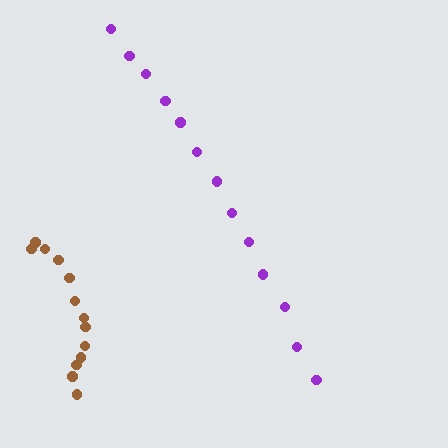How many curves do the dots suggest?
There are 2 distinct paths.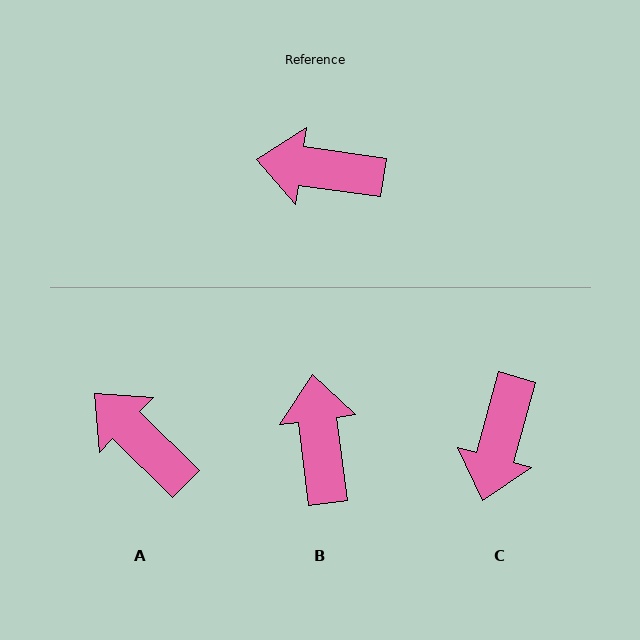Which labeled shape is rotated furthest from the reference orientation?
C, about 82 degrees away.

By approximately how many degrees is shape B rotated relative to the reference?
Approximately 75 degrees clockwise.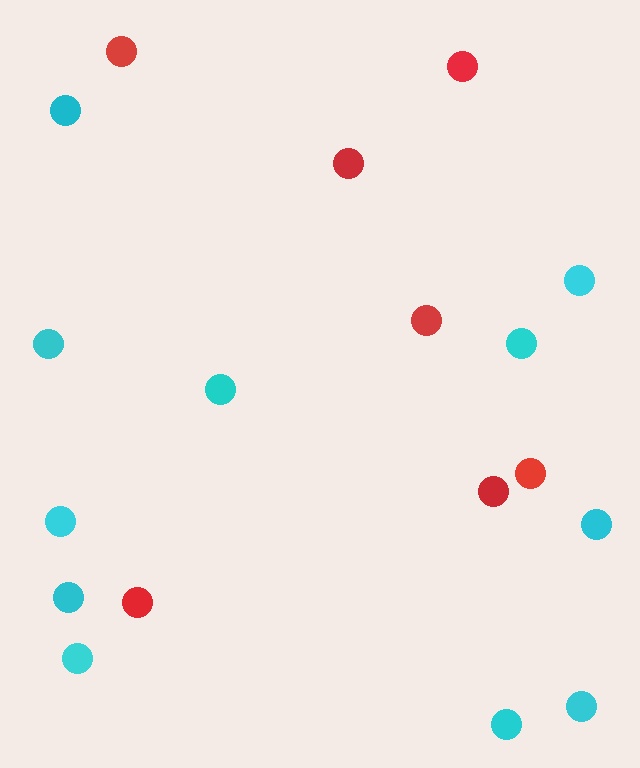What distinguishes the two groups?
There are 2 groups: one group of cyan circles (11) and one group of red circles (7).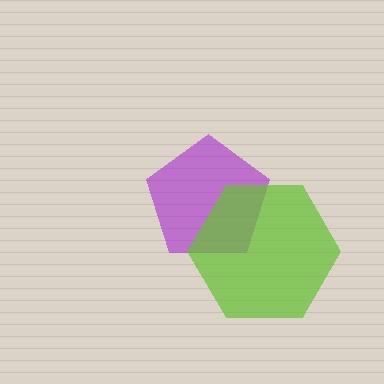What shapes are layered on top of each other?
The layered shapes are: a purple pentagon, a lime hexagon.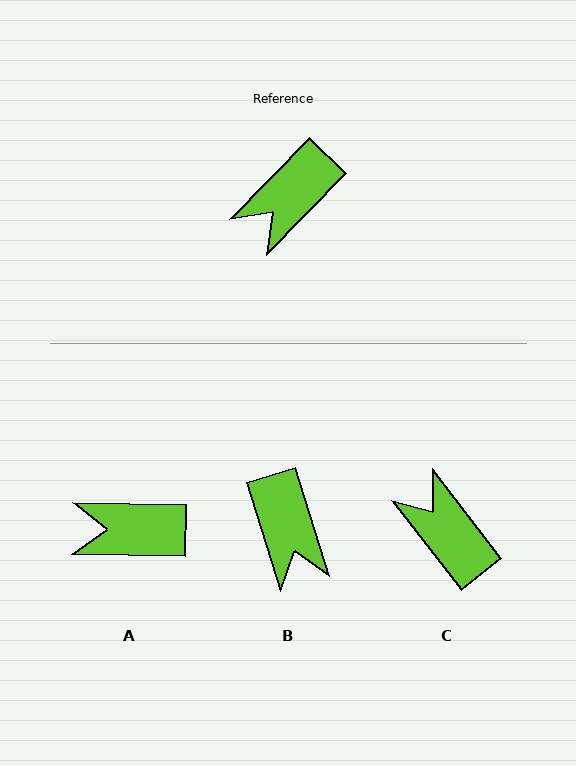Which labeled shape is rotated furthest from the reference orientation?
C, about 98 degrees away.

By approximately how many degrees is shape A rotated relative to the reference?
Approximately 47 degrees clockwise.